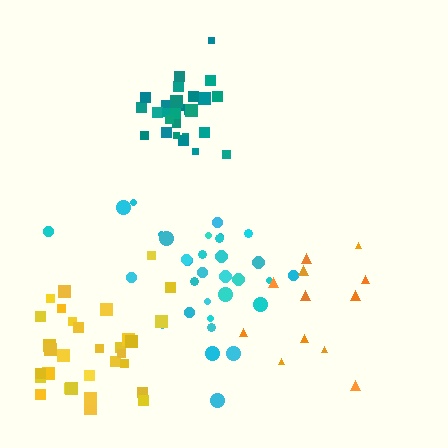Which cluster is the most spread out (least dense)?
Orange.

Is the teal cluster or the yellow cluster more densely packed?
Teal.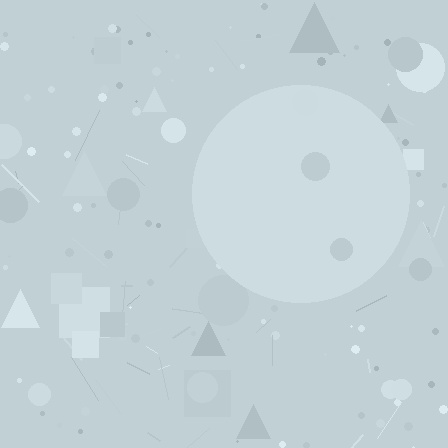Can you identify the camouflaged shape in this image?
The camouflaged shape is a circle.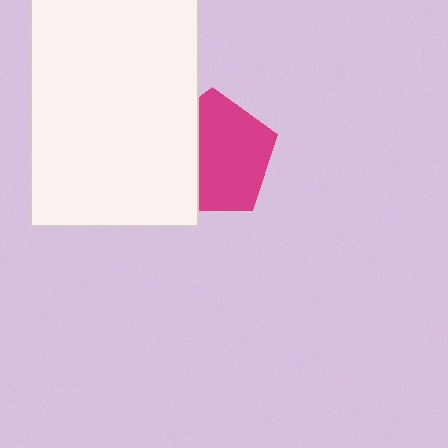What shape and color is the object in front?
The object in front is a white rectangle.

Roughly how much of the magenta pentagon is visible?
About half of it is visible (roughly 64%).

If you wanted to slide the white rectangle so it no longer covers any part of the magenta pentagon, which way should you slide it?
Slide it left — that is the most direct way to separate the two shapes.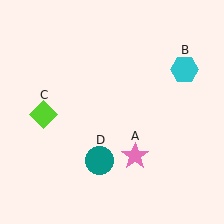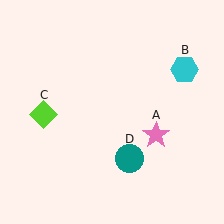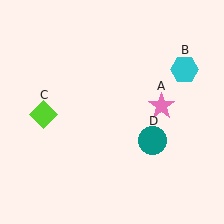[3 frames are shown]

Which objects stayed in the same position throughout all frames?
Cyan hexagon (object B) and lime diamond (object C) remained stationary.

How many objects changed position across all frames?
2 objects changed position: pink star (object A), teal circle (object D).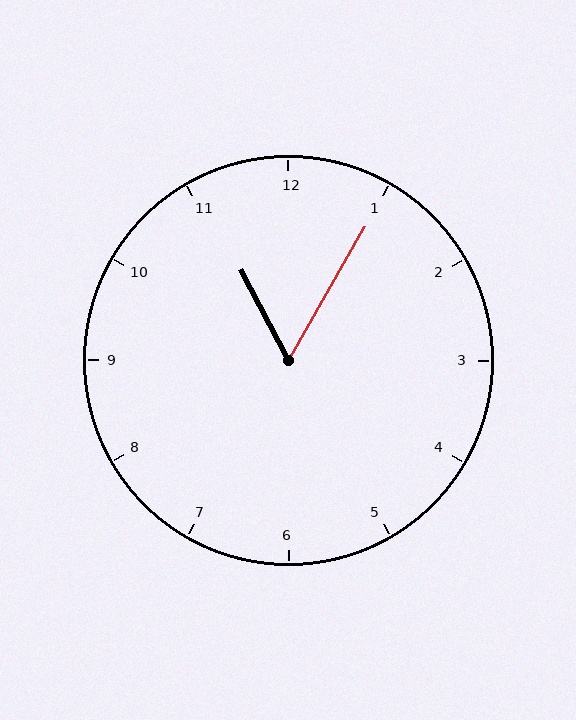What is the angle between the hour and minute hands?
Approximately 58 degrees.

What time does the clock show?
11:05.